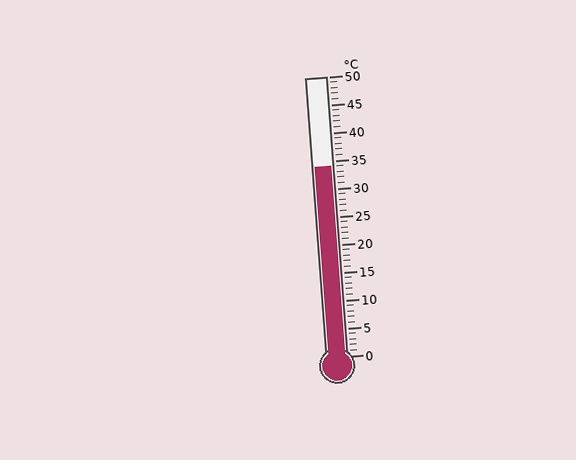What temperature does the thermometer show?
The thermometer shows approximately 34°C.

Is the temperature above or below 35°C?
The temperature is below 35°C.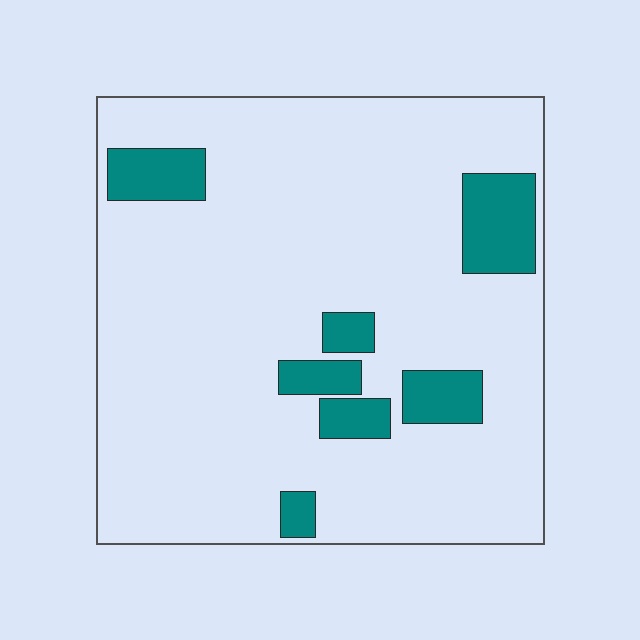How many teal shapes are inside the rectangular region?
7.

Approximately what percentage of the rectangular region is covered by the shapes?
Approximately 15%.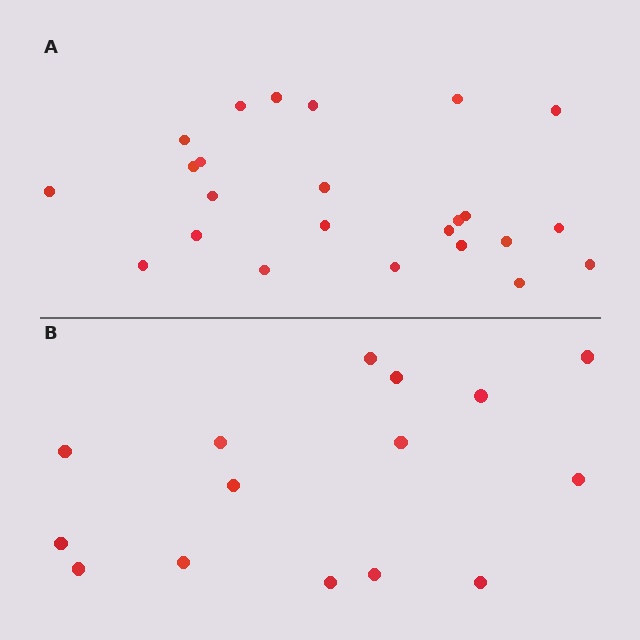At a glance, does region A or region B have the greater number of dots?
Region A (the top region) has more dots.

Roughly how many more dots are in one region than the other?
Region A has roughly 8 or so more dots than region B.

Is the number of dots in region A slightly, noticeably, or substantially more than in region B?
Region A has substantially more. The ratio is roughly 1.6 to 1.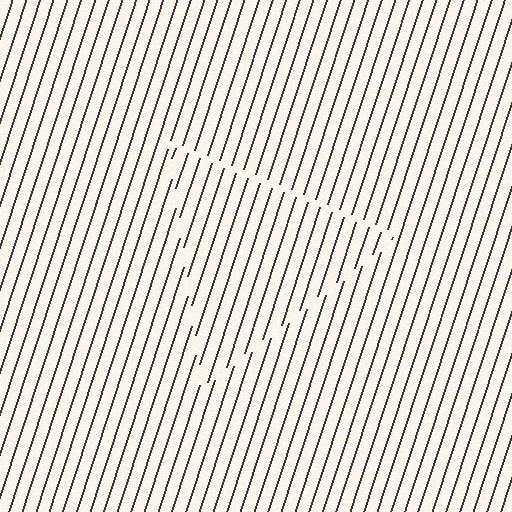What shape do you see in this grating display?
An illusory triangle. The interior of the shape contains the same grating, shifted by half a period — the contour is defined by the phase discontinuity where line-ends from the inner and outer gratings abut.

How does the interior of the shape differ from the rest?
The interior of the shape contains the same grating, shifted by half a period — the contour is defined by the phase discontinuity where line-ends from the inner and outer gratings abut.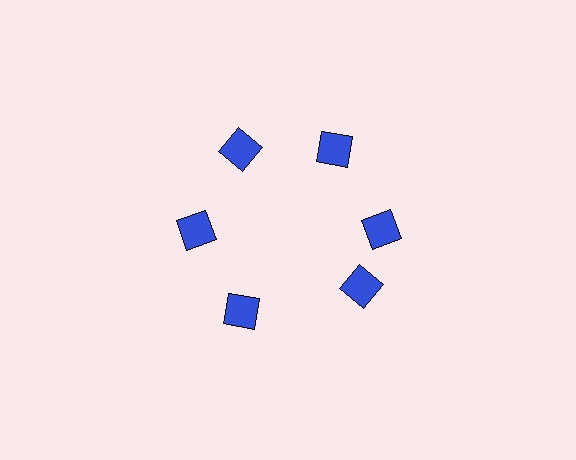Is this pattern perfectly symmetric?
No. The 6 blue diamonds are arranged in a ring, but one element near the 5 o'clock position is rotated out of alignment along the ring, breaking the 6-fold rotational symmetry.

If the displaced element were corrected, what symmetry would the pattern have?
It would have 6-fold rotational symmetry — the pattern would map onto itself every 60 degrees.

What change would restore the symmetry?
The symmetry would be restored by rotating it back into even spacing with its neighbors so that all 6 diamonds sit at equal angles and equal distance from the center.